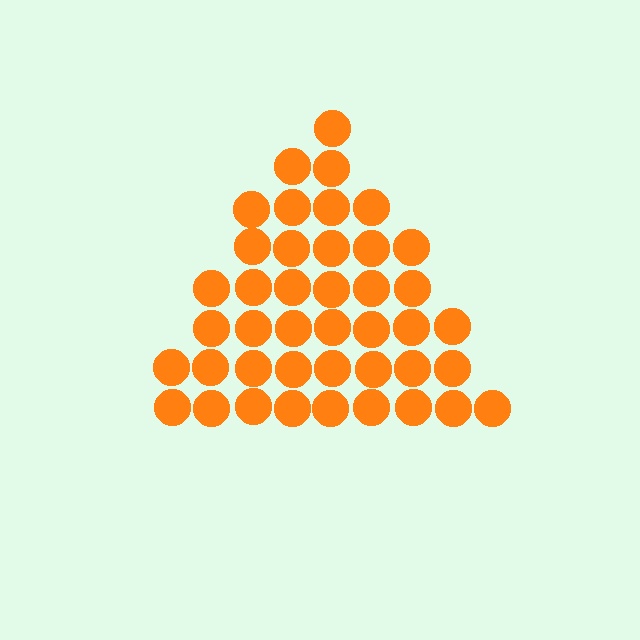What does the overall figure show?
The overall figure shows a triangle.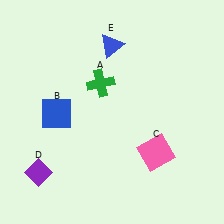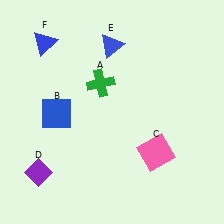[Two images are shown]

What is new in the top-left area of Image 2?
A blue triangle (F) was added in the top-left area of Image 2.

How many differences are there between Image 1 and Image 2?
There is 1 difference between the two images.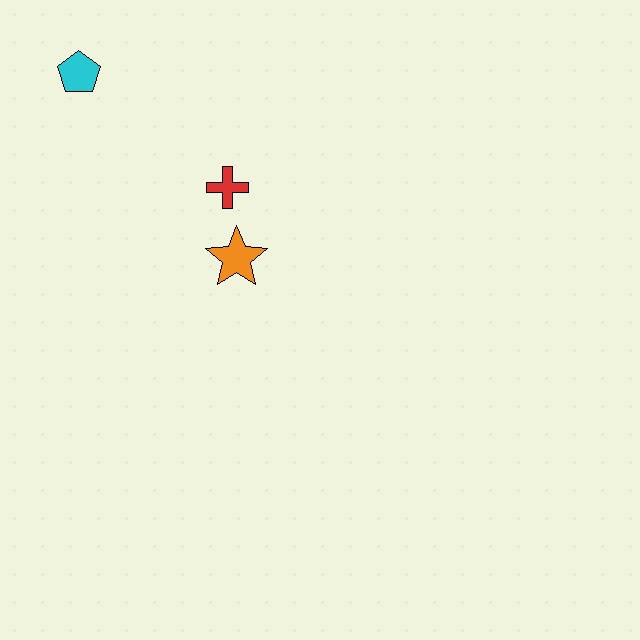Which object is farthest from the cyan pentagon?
The orange star is farthest from the cyan pentagon.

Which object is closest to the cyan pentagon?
The red cross is closest to the cyan pentagon.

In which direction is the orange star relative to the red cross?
The orange star is below the red cross.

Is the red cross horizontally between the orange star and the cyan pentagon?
Yes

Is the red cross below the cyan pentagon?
Yes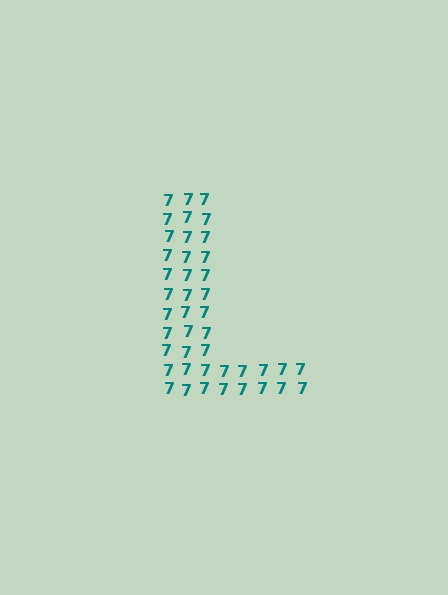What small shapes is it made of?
It is made of small digit 7's.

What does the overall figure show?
The overall figure shows the letter L.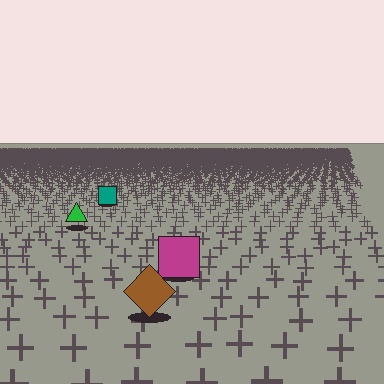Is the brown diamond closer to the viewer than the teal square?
Yes. The brown diamond is closer — you can tell from the texture gradient: the ground texture is coarser near it.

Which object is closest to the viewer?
The brown diamond is closest. The texture marks near it are larger and more spread out.